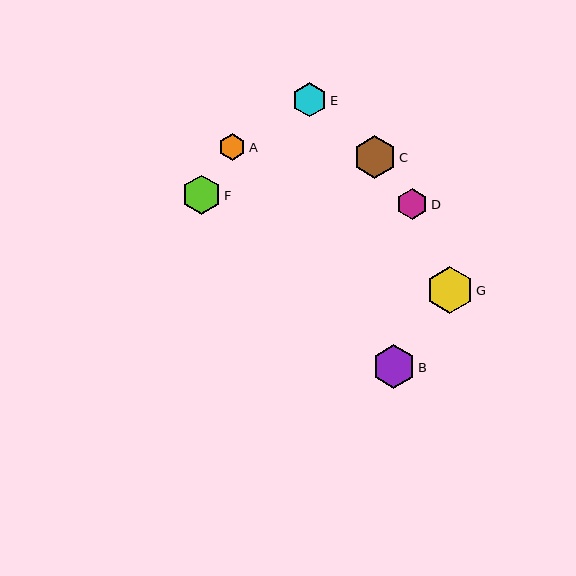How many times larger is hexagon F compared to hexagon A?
Hexagon F is approximately 1.4 times the size of hexagon A.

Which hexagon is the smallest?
Hexagon A is the smallest with a size of approximately 27 pixels.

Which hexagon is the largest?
Hexagon G is the largest with a size of approximately 47 pixels.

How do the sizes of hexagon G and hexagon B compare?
Hexagon G and hexagon B are approximately the same size.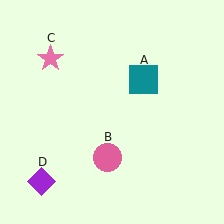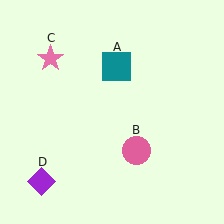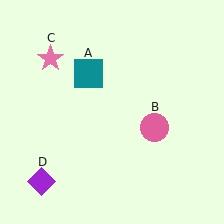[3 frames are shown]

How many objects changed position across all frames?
2 objects changed position: teal square (object A), pink circle (object B).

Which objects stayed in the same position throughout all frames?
Pink star (object C) and purple diamond (object D) remained stationary.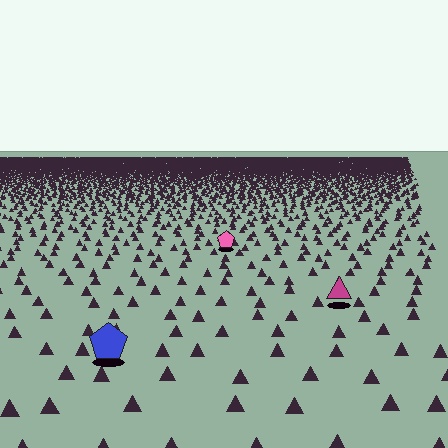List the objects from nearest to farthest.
From nearest to farthest: the blue pentagon, the magenta triangle, the pink pentagon.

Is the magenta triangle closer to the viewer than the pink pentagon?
Yes. The magenta triangle is closer — you can tell from the texture gradient: the ground texture is coarser near it.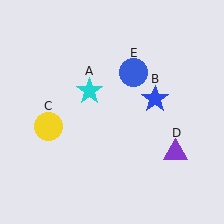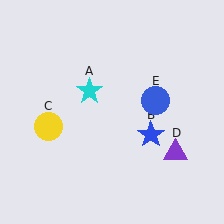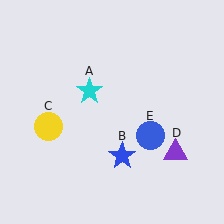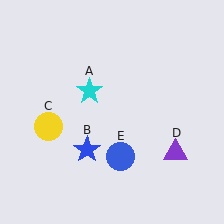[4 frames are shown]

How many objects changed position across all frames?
2 objects changed position: blue star (object B), blue circle (object E).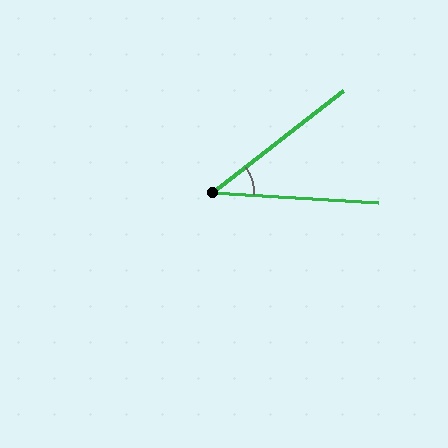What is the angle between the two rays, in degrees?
Approximately 41 degrees.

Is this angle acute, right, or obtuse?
It is acute.